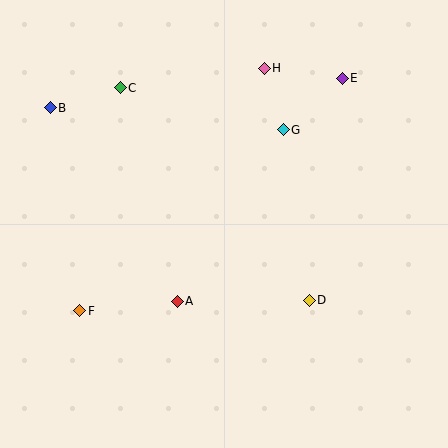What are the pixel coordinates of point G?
Point G is at (283, 130).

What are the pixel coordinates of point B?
Point B is at (50, 108).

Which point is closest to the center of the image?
Point A at (177, 301) is closest to the center.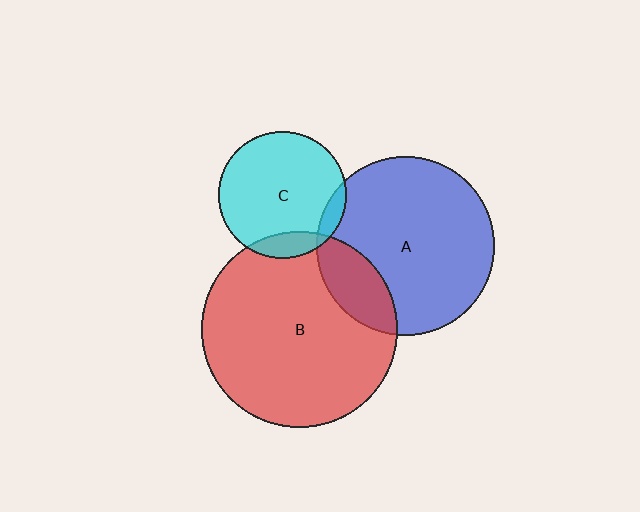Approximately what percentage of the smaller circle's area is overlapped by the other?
Approximately 20%.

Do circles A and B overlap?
Yes.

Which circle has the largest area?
Circle B (red).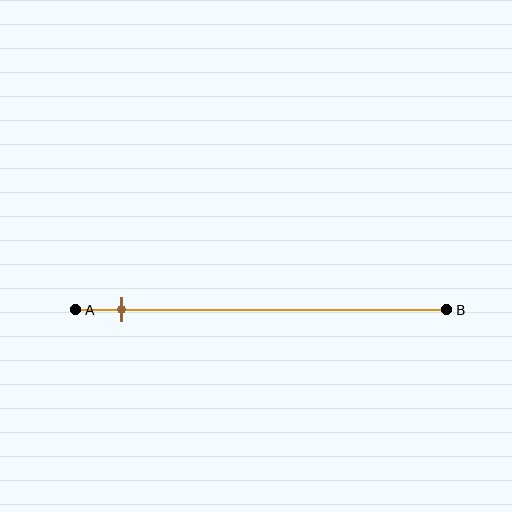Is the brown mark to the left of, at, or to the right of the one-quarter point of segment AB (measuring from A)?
The brown mark is to the left of the one-quarter point of segment AB.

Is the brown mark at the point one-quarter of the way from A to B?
No, the mark is at about 10% from A, not at the 25% one-quarter point.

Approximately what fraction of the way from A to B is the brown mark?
The brown mark is approximately 10% of the way from A to B.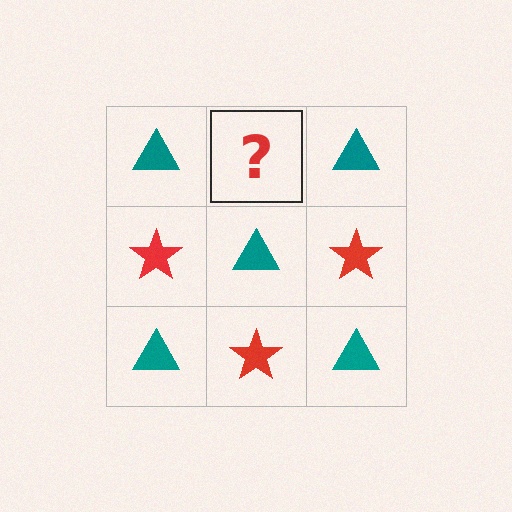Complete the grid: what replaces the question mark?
The question mark should be replaced with a red star.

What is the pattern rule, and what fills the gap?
The rule is that it alternates teal triangle and red star in a checkerboard pattern. The gap should be filled with a red star.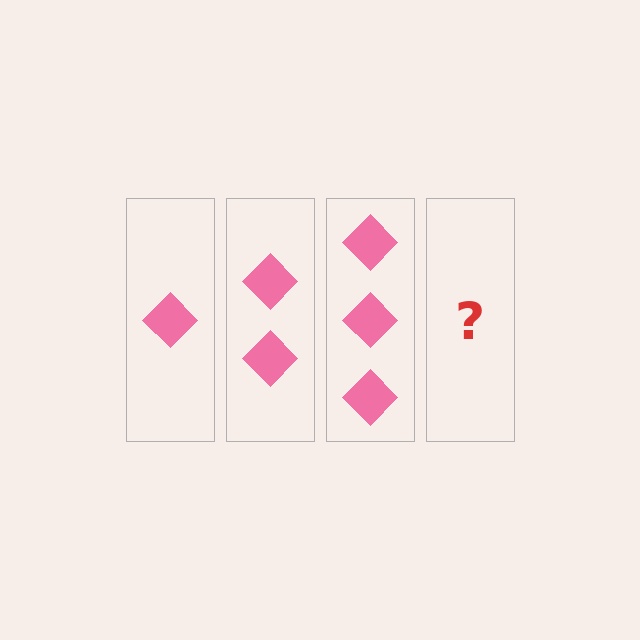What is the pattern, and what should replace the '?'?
The pattern is that each step adds one more diamond. The '?' should be 4 diamonds.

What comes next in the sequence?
The next element should be 4 diamonds.